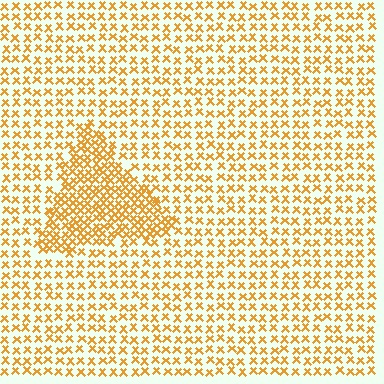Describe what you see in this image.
The image contains small orange elements arranged at two different densities. A triangle-shaped region is visible where the elements are more densely packed than the surrounding area.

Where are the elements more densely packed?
The elements are more densely packed inside the triangle boundary.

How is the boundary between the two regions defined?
The boundary is defined by a change in element density (approximately 2.0x ratio). All elements are the same color, size, and shape.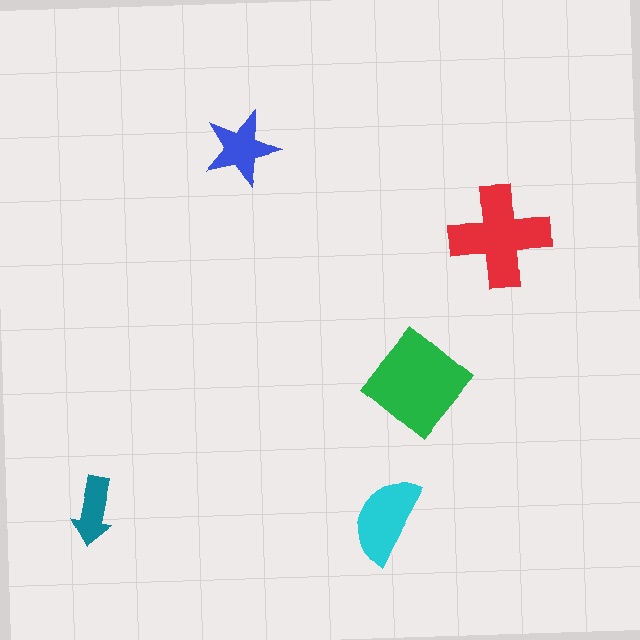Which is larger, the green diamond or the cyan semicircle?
The green diamond.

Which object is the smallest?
The teal arrow.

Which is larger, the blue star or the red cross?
The red cross.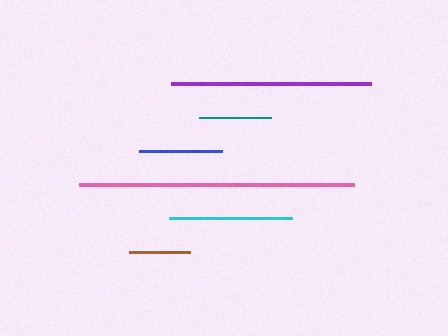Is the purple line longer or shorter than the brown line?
The purple line is longer than the brown line.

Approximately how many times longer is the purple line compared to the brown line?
The purple line is approximately 3.3 times the length of the brown line.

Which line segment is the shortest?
The brown line is the shortest at approximately 61 pixels.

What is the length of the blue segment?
The blue segment is approximately 83 pixels long.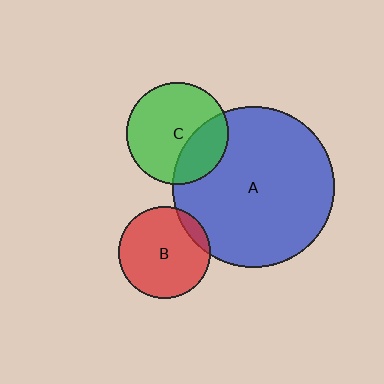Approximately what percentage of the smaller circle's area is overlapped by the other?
Approximately 10%.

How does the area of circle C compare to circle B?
Approximately 1.2 times.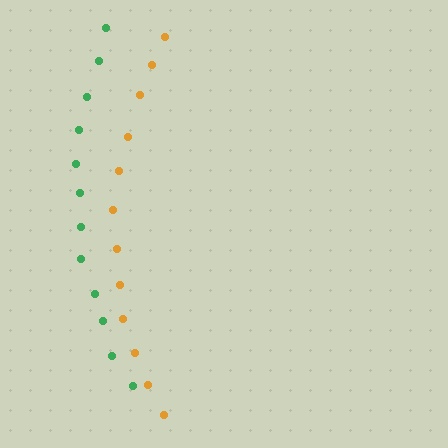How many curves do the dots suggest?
There are 2 distinct paths.